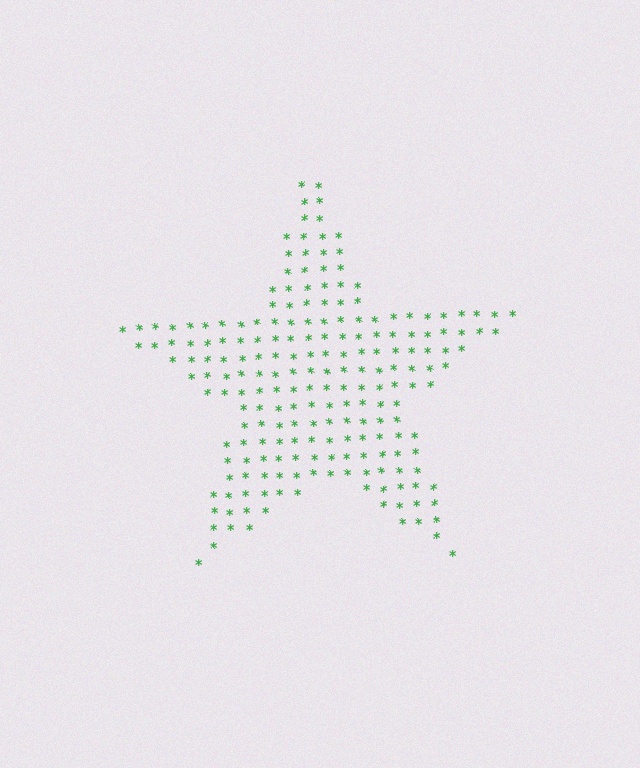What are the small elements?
The small elements are asterisks.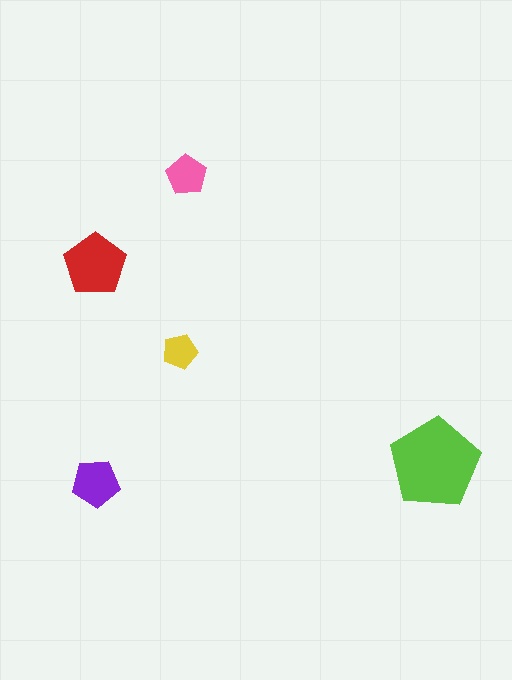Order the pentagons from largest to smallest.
the lime one, the red one, the purple one, the pink one, the yellow one.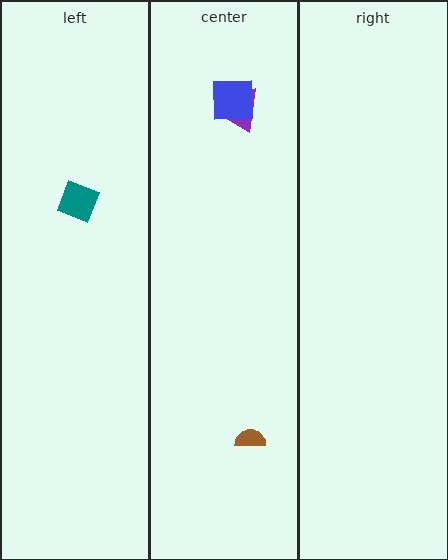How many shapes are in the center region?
3.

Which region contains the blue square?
The center region.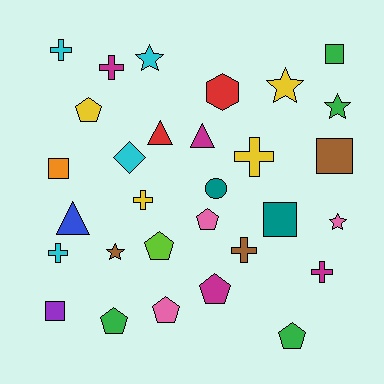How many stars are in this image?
There are 5 stars.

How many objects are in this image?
There are 30 objects.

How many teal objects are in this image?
There are 2 teal objects.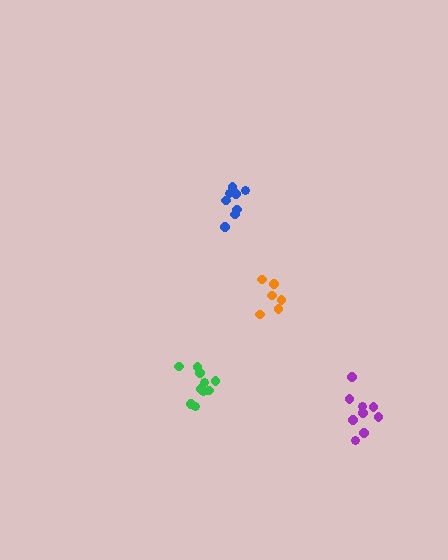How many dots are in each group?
Group 1: 11 dots, Group 2: 9 dots, Group 3: 6 dots, Group 4: 8 dots (34 total).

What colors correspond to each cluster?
The clusters are colored: green, purple, orange, blue.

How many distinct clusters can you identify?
There are 4 distinct clusters.